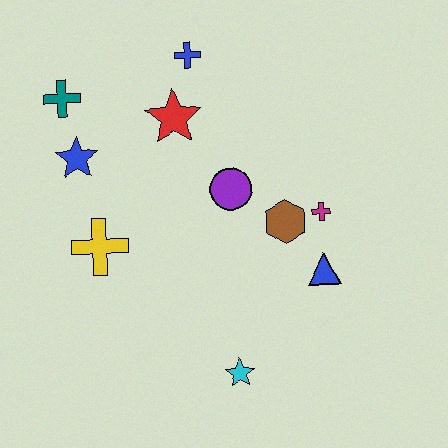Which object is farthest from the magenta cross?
The teal cross is farthest from the magenta cross.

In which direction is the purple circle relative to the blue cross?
The purple circle is below the blue cross.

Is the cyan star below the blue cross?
Yes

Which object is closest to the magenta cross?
The brown hexagon is closest to the magenta cross.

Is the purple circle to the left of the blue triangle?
Yes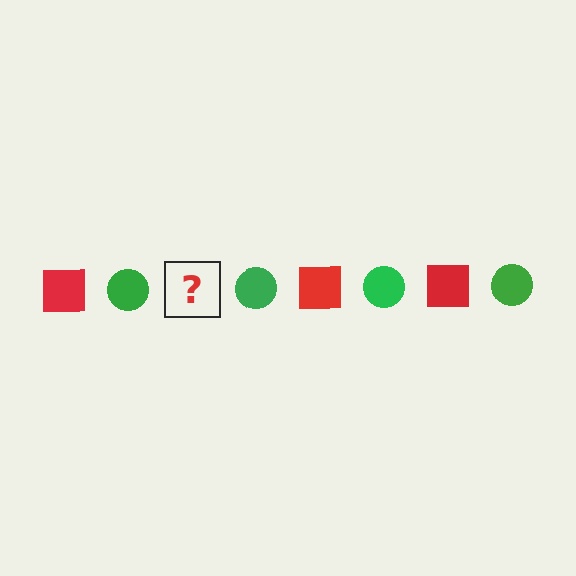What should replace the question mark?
The question mark should be replaced with a red square.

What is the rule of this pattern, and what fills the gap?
The rule is that the pattern alternates between red square and green circle. The gap should be filled with a red square.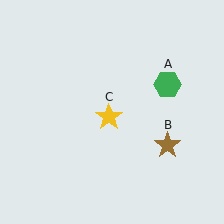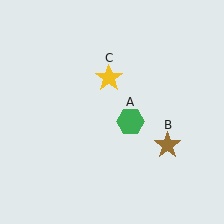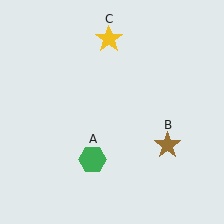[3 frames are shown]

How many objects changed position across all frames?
2 objects changed position: green hexagon (object A), yellow star (object C).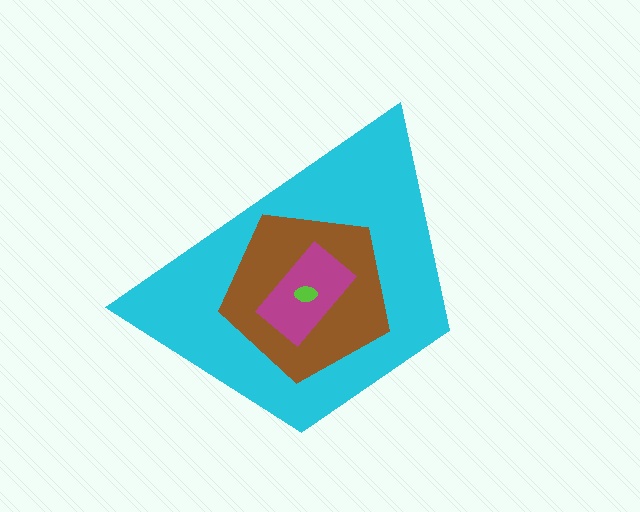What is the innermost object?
The lime ellipse.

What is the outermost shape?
The cyan trapezoid.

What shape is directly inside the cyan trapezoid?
The brown pentagon.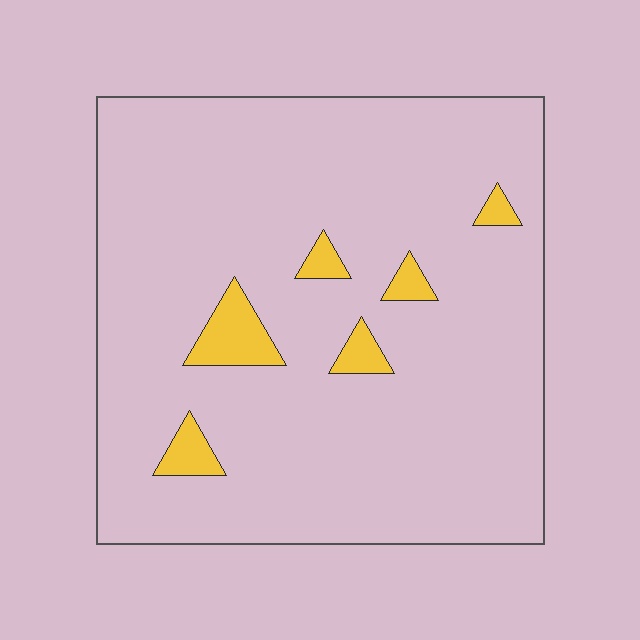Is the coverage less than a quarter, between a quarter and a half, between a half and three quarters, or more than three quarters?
Less than a quarter.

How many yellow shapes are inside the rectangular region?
6.